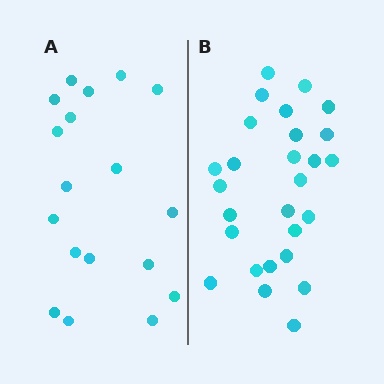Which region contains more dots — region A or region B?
Region B (the right region) has more dots.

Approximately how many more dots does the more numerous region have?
Region B has roughly 8 or so more dots than region A.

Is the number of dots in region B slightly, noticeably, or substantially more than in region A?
Region B has substantially more. The ratio is roughly 1.5 to 1.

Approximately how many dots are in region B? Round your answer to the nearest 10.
About 30 dots. (The exact count is 27, which rounds to 30.)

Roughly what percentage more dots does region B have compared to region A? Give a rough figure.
About 50% more.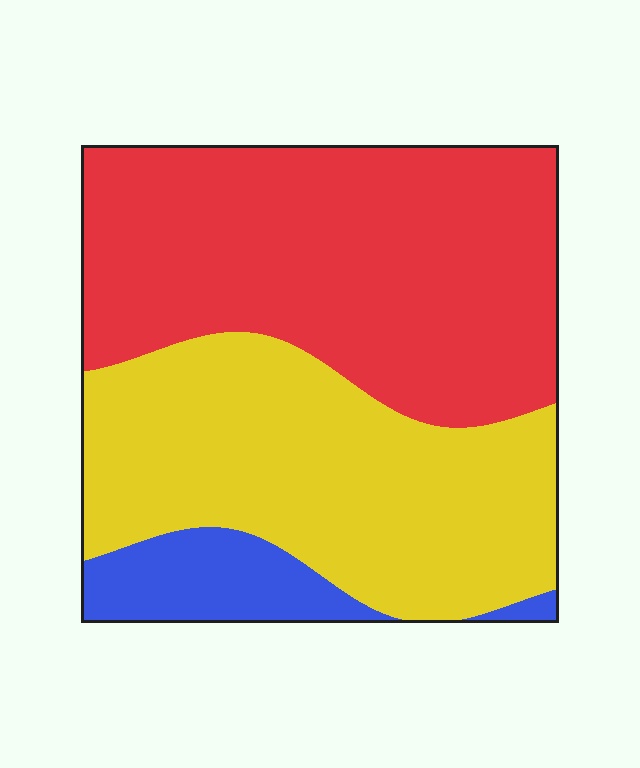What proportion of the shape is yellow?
Yellow covers roughly 40% of the shape.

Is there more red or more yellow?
Red.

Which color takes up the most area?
Red, at roughly 50%.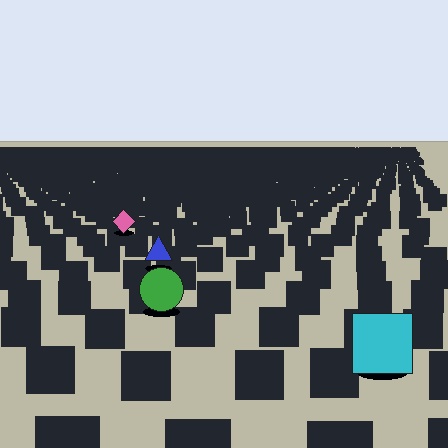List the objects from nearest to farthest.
From nearest to farthest: the cyan square, the green circle, the blue triangle, the pink diamond.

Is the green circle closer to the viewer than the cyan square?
No. The cyan square is closer — you can tell from the texture gradient: the ground texture is coarser near it.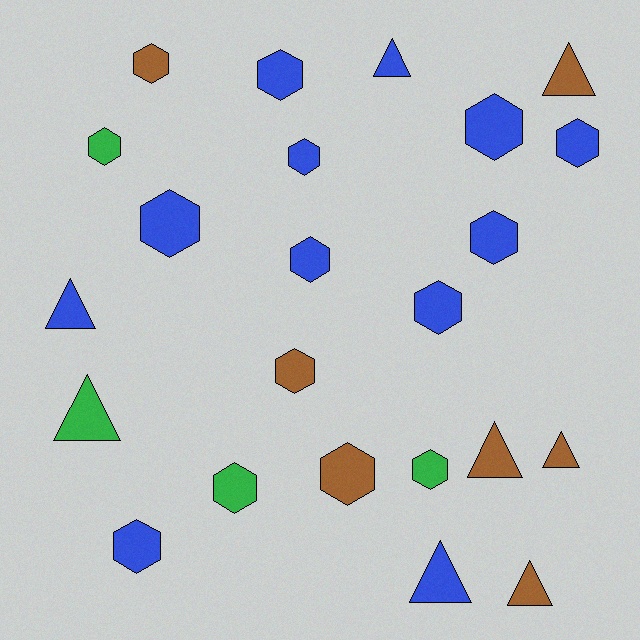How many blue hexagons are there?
There are 9 blue hexagons.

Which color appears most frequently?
Blue, with 12 objects.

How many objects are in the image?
There are 23 objects.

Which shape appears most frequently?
Hexagon, with 15 objects.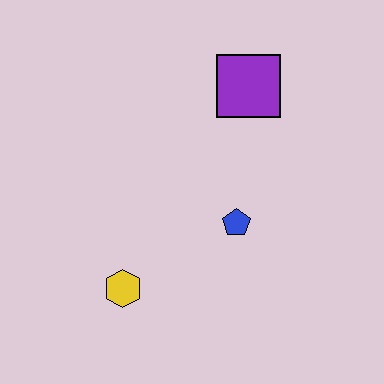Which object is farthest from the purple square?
The yellow hexagon is farthest from the purple square.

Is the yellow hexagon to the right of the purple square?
No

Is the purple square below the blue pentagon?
No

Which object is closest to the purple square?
The blue pentagon is closest to the purple square.